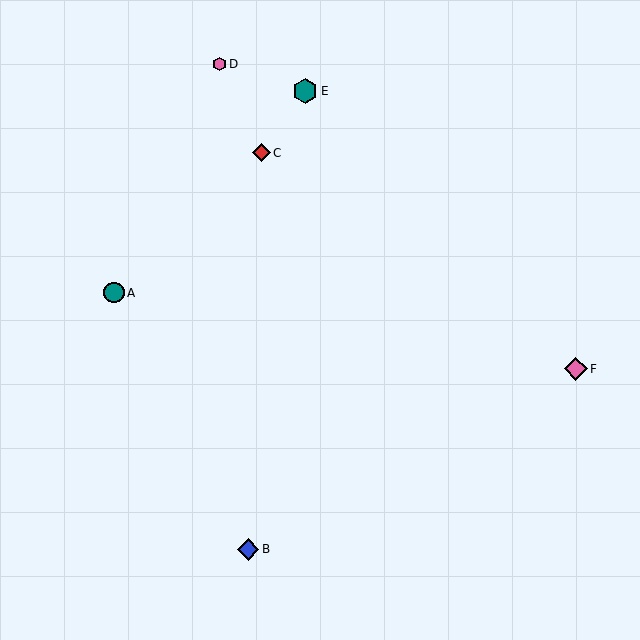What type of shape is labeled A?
Shape A is a teal circle.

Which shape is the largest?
The teal hexagon (labeled E) is the largest.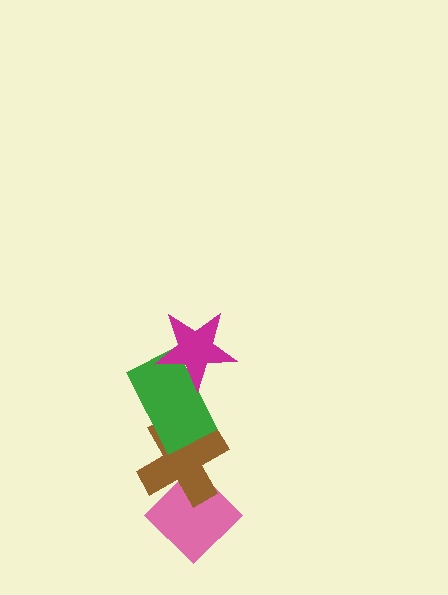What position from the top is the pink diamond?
The pink diamond is 4th from the top.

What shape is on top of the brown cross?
The green rectangle is on top of the brown cross.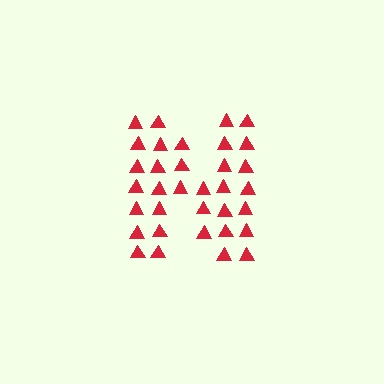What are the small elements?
The small elements are triangles.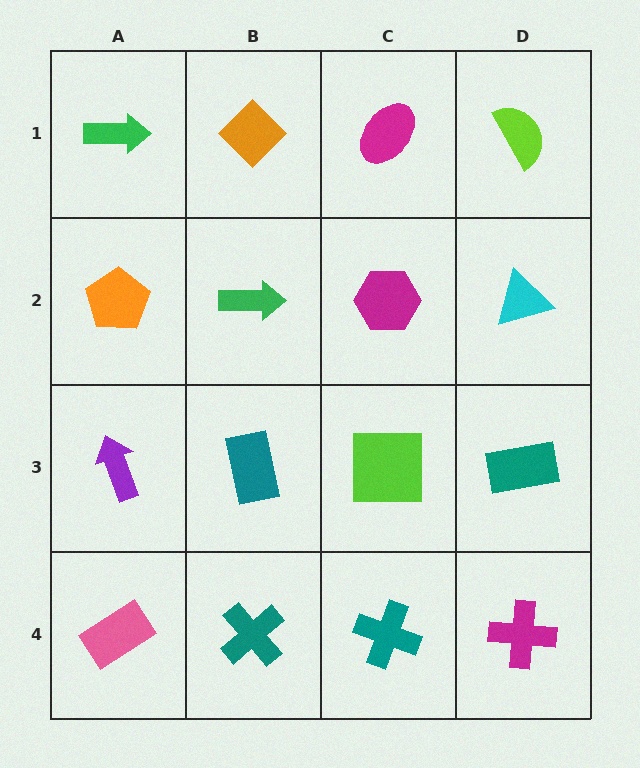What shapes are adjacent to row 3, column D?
A cyan triangle (row 2, column D), a magenta cross (row 4, column D), a lime square (row 3, column C).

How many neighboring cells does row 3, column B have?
4.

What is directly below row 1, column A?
An orange pentagon.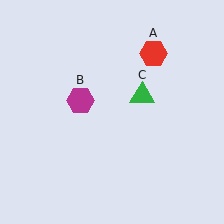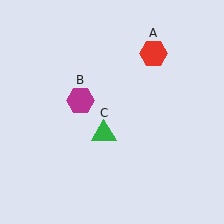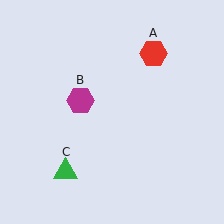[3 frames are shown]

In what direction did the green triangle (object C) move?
The green triangle (object C) moved down and to the left.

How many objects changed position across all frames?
1 object changed position: green triangle (object C).